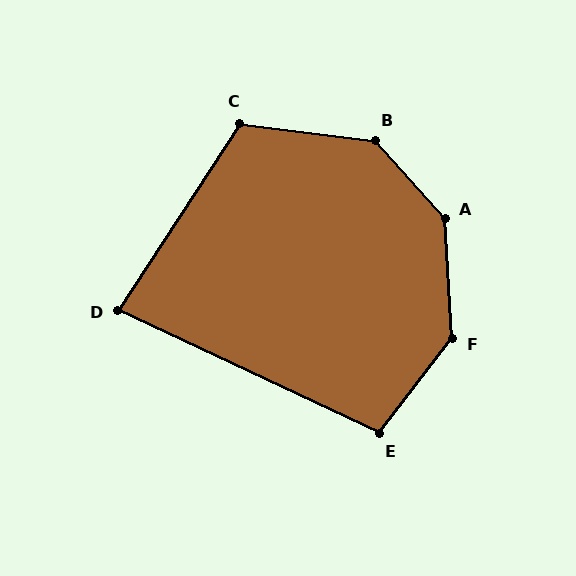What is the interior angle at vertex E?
Approximately 102 degrees (obtuse).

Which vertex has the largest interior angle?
A, at approximately 142 degrees.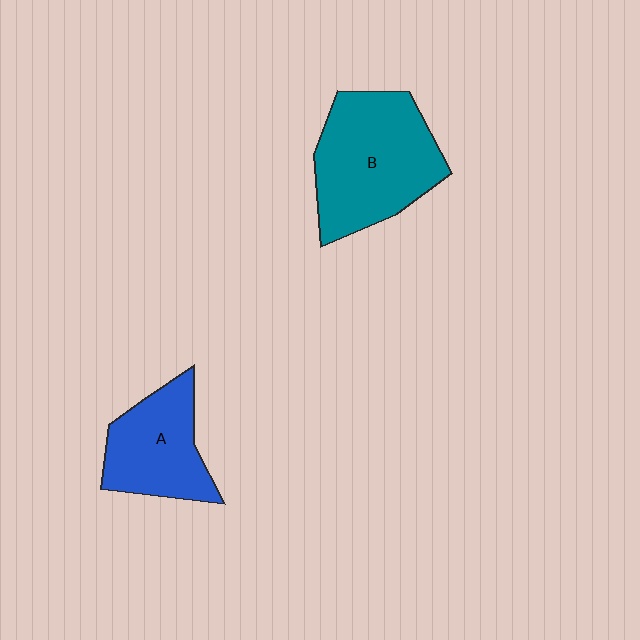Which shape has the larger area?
Shape B (teal).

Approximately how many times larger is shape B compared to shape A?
Approximately 1.5 times.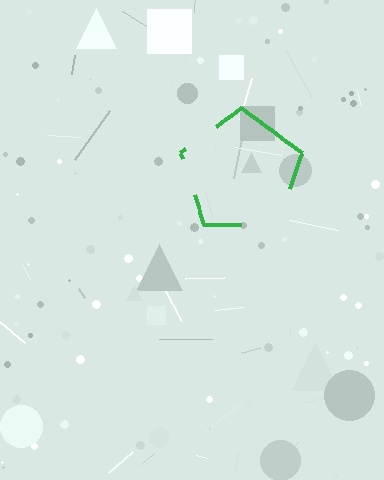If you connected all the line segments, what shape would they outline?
They would outline a pentagon.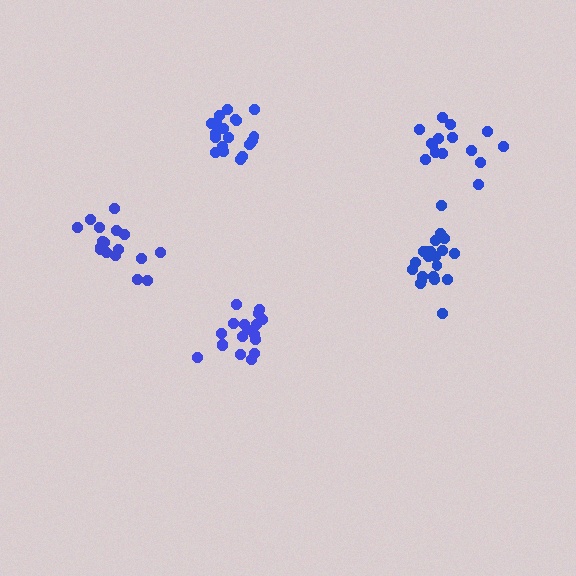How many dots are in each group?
Group 1: 18 dots, Group 2: 21 dots, Group 3: 20 dots, Group 4: 17 dots, Group 5: 15 dots (91 total).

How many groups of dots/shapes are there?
There are 5 groups.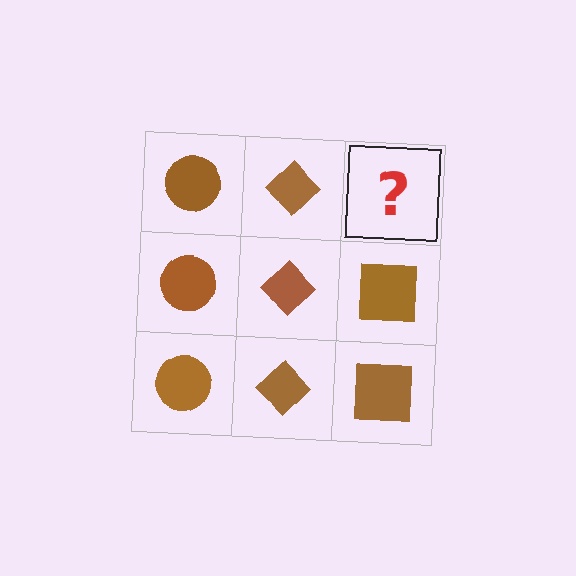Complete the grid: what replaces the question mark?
The question mark should be replaced with a brown square.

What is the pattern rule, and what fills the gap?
The rule is that each column has a consistent shape. The gap should be filled with a brown square.